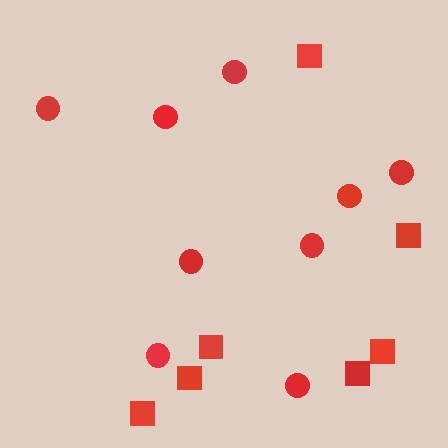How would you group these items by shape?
There are 2 groups: one group of squares (7) and one group of circles (9).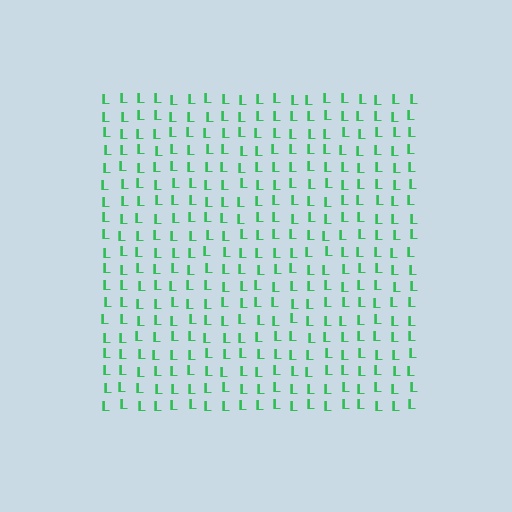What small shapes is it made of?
It is made of small letter L's.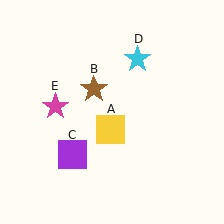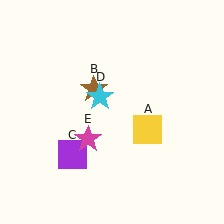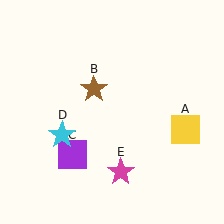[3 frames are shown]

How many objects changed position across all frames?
3 objects changed position: yellow square (object A), cyan star (object D), magenta star (object E).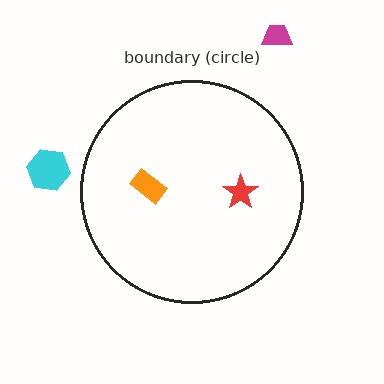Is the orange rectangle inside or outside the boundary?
Inside.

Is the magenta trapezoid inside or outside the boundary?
Outside.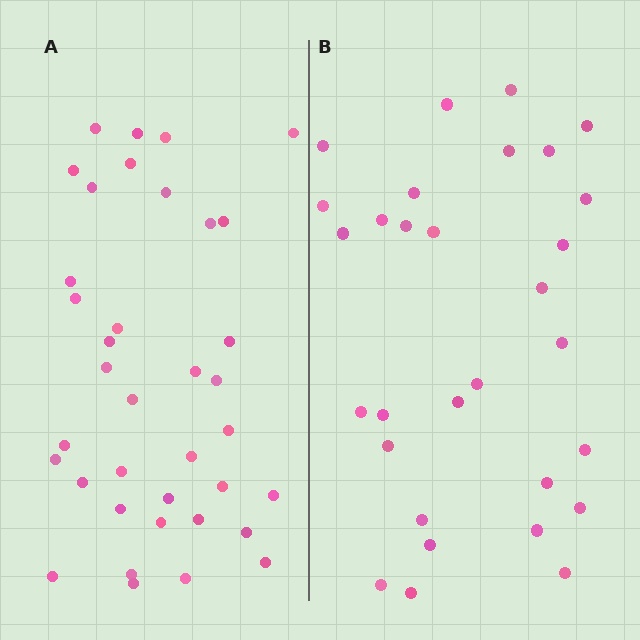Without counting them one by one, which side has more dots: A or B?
Region A (the left region) has more dots.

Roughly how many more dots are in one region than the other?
Region A has roughly 8 or so more dots than region B.